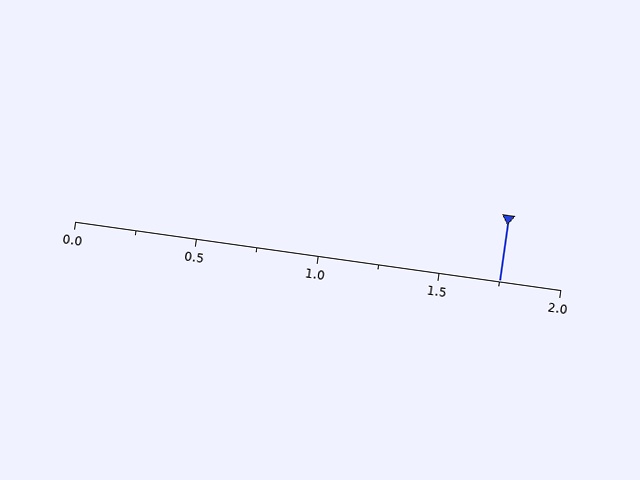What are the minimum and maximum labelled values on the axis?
The axis runs from 0.0 to 2.0.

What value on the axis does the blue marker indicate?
The marker indicates approximately 1.75.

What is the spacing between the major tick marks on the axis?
The major ticks are spaced 0.5 apart.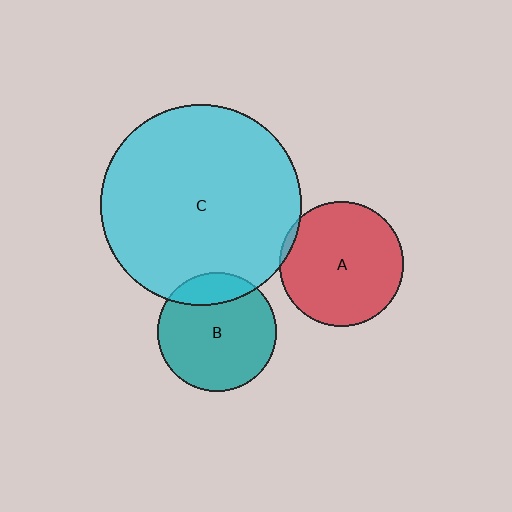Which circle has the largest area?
Circle C (cyan).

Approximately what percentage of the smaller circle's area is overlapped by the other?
Approximately 20%.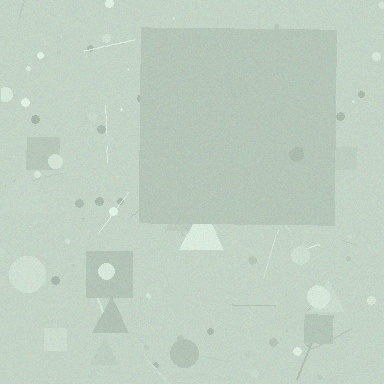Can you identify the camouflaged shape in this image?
The camouflaged shape is a square.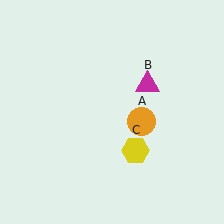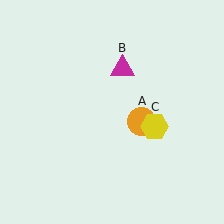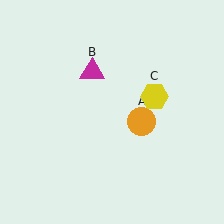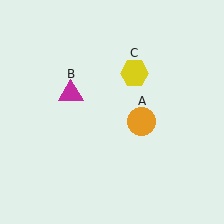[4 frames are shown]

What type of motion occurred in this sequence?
The magenta triangle (object B), yellow hexagon (object C) rotated counterclockwise around the center of the scene.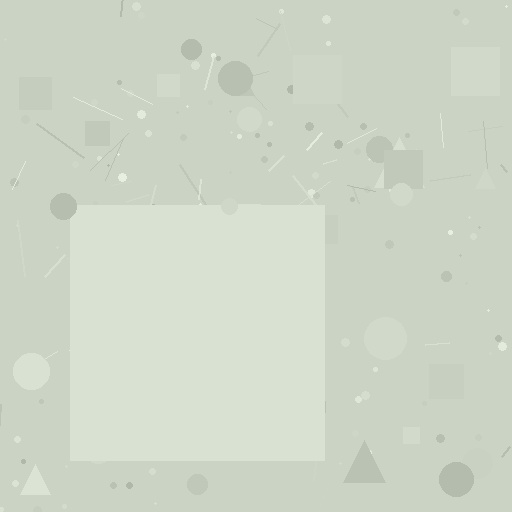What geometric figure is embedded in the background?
A square is embedded in the background.